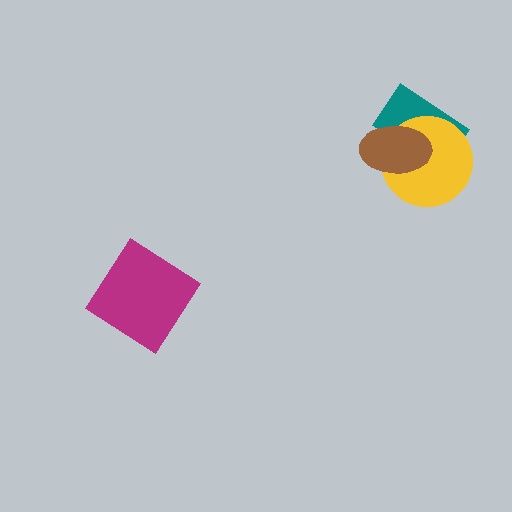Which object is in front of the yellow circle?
The brown ellipse is in front of the yellow circle.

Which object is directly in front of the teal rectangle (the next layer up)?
The yellow circle is directly in front of the teal rectangle.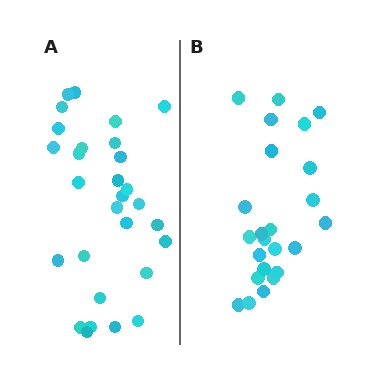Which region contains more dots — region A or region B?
Region A (the left region) has more dots.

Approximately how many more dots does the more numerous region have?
Region A has about 5 more dots than region B.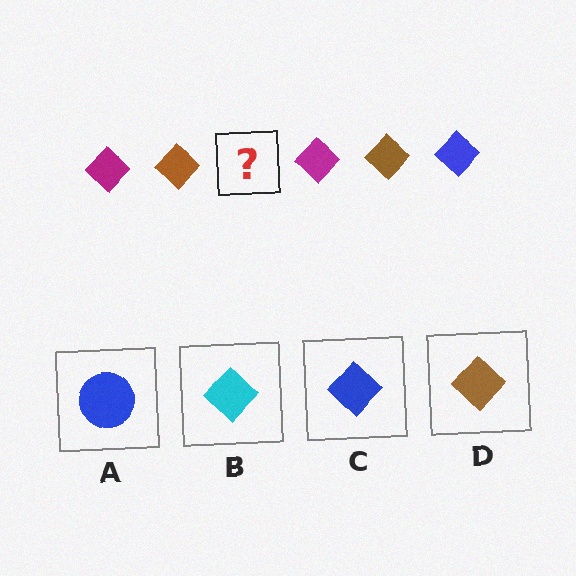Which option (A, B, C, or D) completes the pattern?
C.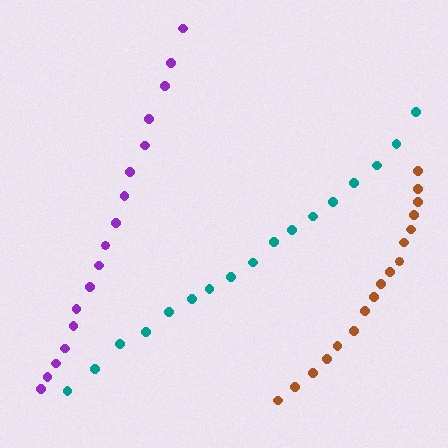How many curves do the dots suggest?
There are 3 distinct paths.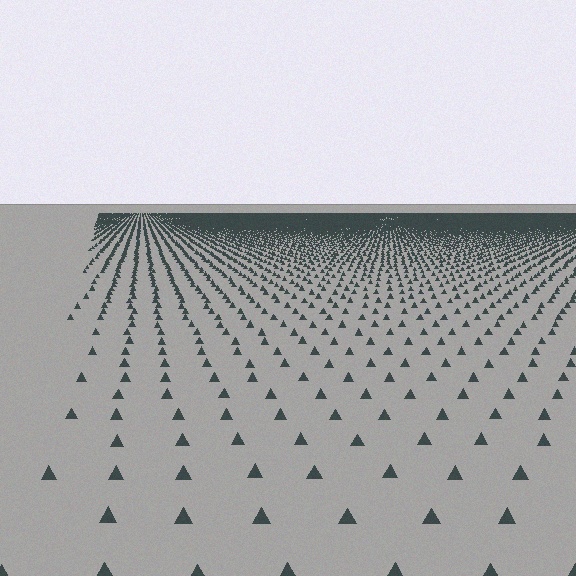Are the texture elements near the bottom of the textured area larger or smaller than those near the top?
Larger. Near the bottom, elements are closer to the viewer and appear at a bigger on-screen size.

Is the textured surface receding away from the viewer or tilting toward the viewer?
The surface is receding away from the viewer. Texture elements get smaller and denser toward the top.